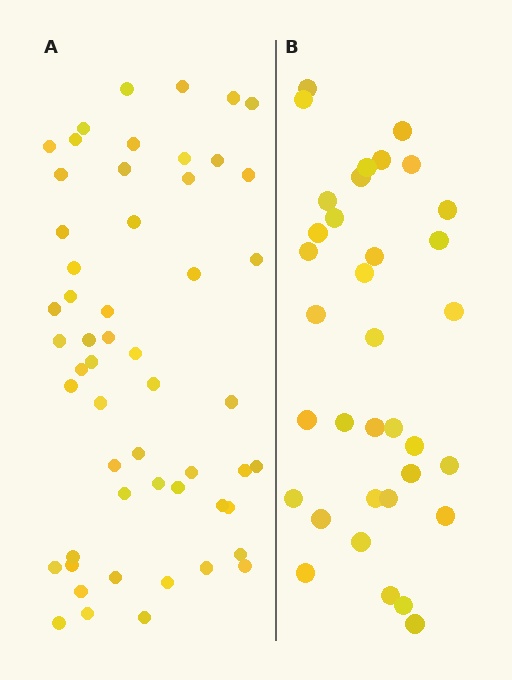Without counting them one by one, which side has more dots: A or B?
Region A (the left region) has more dots.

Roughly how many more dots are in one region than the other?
Region A has approximately 20 more dots than region B.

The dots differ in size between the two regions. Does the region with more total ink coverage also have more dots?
No. Region B has more total ink coverage because its dots are larger, but region A actually contains more individual dots. Total area can be misleading — the number of items is what matters here.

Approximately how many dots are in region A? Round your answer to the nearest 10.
About 50 dots. (The exact count is 54, which rounds to 50.)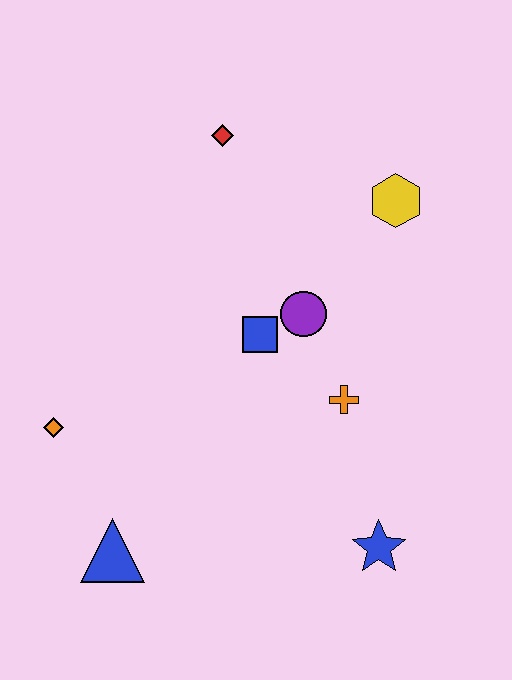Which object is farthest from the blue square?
The blue triangle is farthest from the blue square.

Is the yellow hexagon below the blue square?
No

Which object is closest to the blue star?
The orange cross is closest to the blue star.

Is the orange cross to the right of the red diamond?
Yes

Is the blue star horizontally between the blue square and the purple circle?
No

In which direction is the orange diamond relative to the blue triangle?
The orange diamond is above the blue triangle.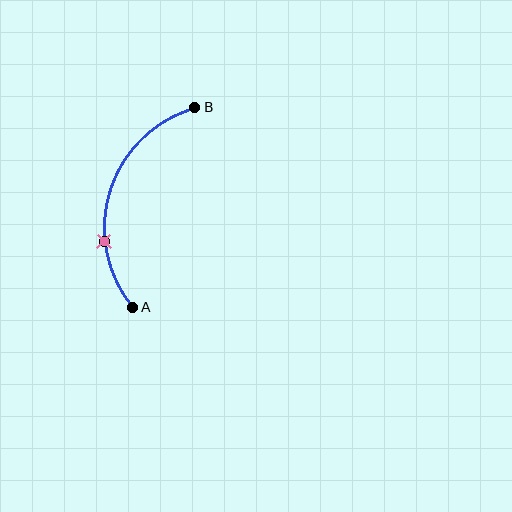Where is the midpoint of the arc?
The arc midpoint is the point on the curve farthest from the straight line joining A and B. It sits to the left of that line.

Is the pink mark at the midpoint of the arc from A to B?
No. The pink mark lies on the arc but is closer to endpoint A. The arc midpoint would be at the point on the curve equidistant along the arc from both A and B.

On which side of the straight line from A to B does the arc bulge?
The arc bulges to the left of the straight line connecting A and B.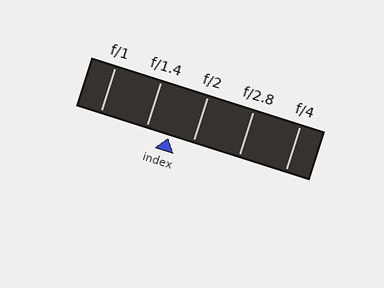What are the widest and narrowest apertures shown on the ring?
The widest aperture shown is f/1 and the narrowest is f/4.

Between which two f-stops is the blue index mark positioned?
The index mark is between f/1.4 and f/2.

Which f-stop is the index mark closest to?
The index mark is closest to f/1.4.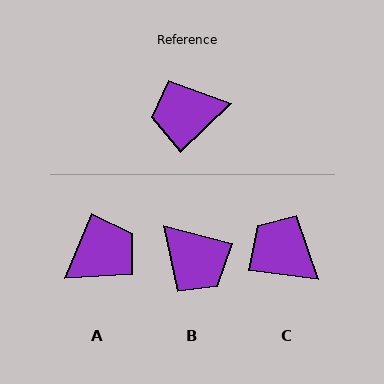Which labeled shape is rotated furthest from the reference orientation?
A, about 156 degrees away.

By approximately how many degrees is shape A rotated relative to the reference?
Approximately 156 degrees clockwise.